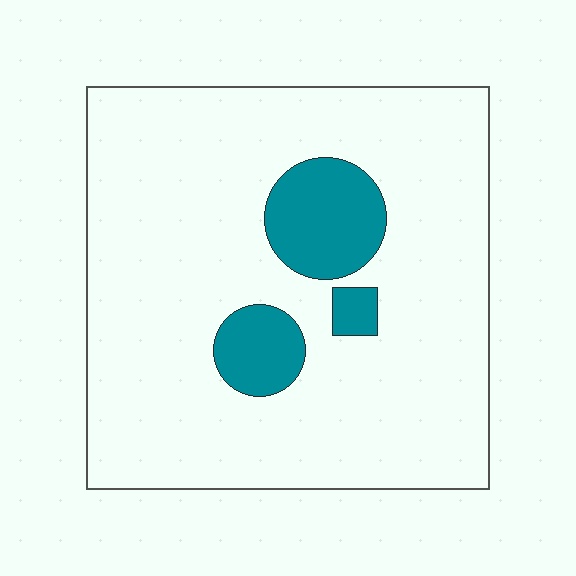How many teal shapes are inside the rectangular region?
3.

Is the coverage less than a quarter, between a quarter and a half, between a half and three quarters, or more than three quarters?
Less than a quarter.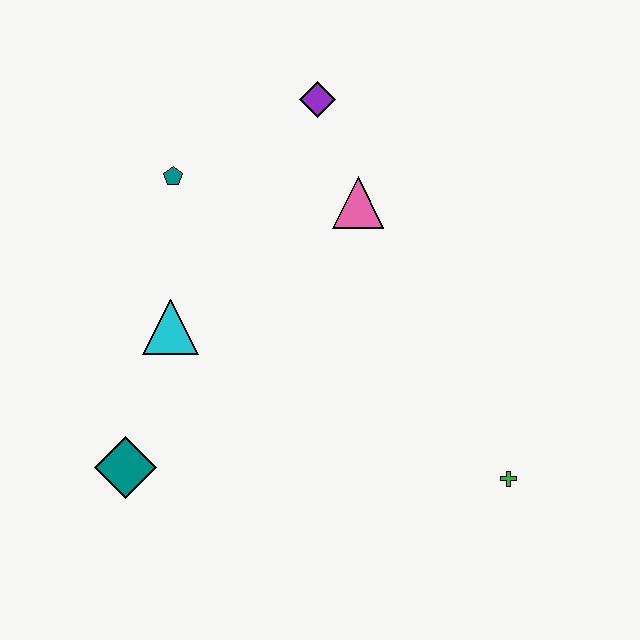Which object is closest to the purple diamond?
The pink triangle is closest to the purple diamond.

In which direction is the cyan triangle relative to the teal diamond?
The cyan triangle is above the teal diamond.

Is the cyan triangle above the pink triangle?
No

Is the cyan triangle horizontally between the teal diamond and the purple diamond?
Yes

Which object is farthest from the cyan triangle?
The green cross is farthest from the cyan triangle.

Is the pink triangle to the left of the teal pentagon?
No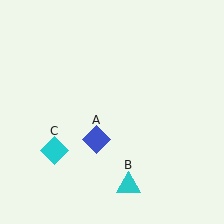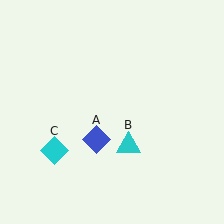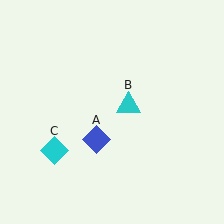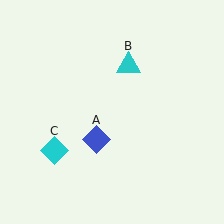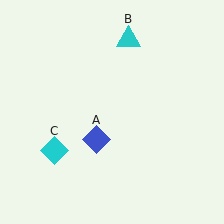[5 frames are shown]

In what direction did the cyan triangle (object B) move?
The cyan triangle (object B) moved up.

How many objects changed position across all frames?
1 object changed position: cyan triangle (object B).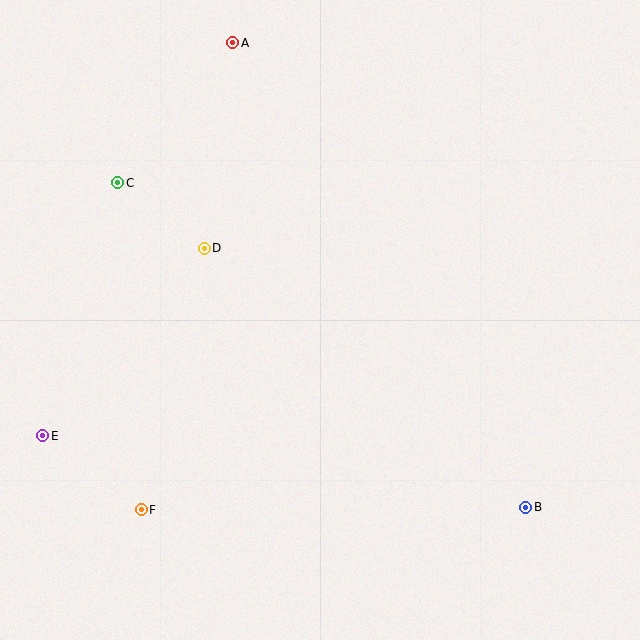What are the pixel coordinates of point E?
Point E is at (43, 436).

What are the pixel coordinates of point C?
Point C is at (118, 183).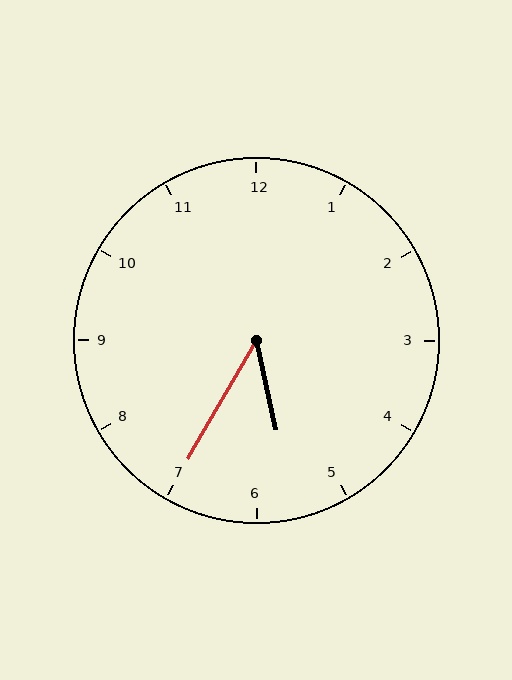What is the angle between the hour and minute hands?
Approximately 42 degrees.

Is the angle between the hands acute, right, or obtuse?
It is acute.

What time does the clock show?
5:35.